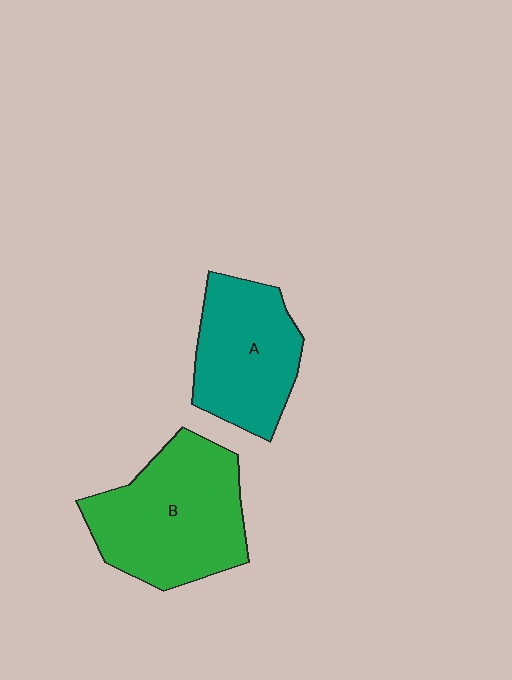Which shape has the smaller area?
Shape A (teal).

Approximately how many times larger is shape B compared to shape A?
Approximately 1.3 times.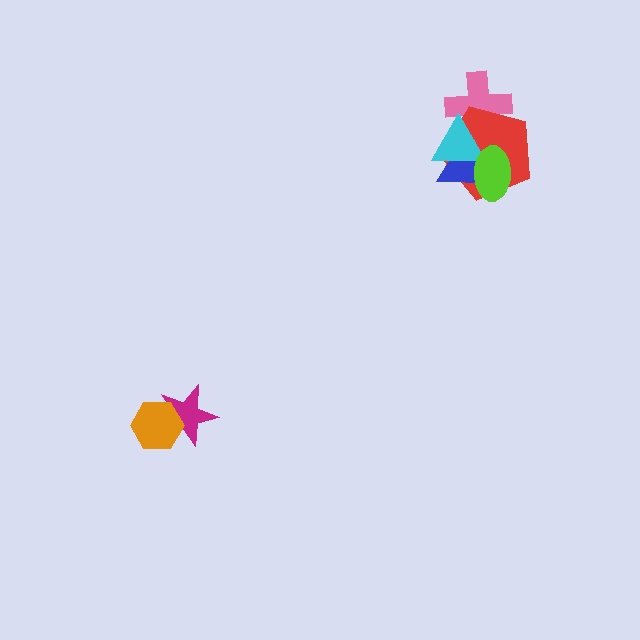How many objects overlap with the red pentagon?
4 objects overlap with the red pentagon.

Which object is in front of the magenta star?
The orange hexagon is in front of the magenta star.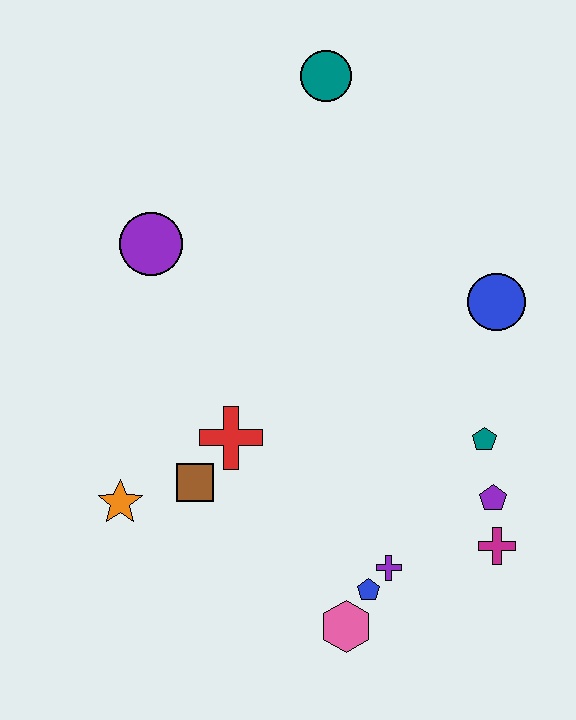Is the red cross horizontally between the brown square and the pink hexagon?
Yes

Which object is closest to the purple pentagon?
The magenta cross is closest to the purple pentagon.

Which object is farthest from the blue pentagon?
The teal circle is farthest from the blue pentagon.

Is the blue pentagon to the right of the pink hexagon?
Yes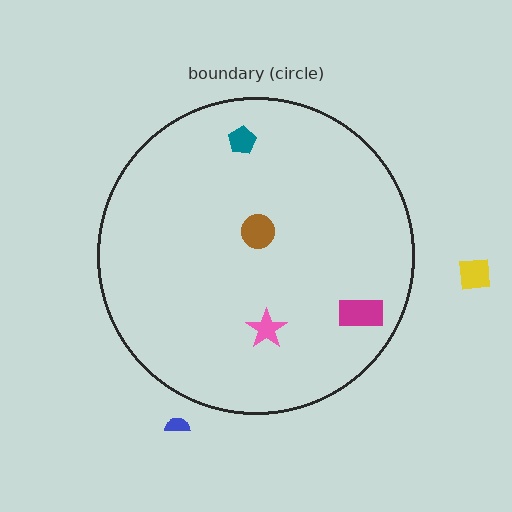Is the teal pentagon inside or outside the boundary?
Inside.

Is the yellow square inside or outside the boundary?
Outside.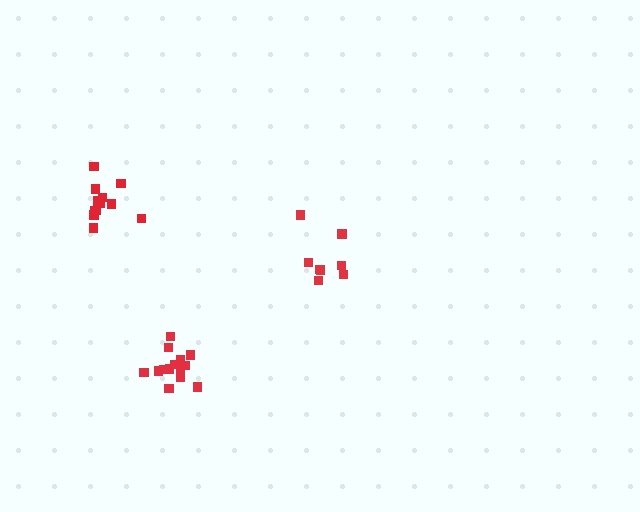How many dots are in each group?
Group 1: 8 dots, Group 2: 12 dots, Group 3: 14 dots (34 total).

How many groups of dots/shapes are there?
There are 3 groups.